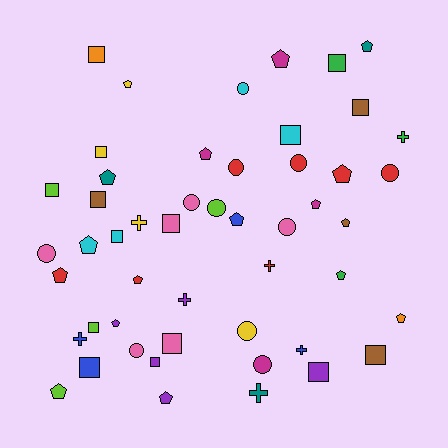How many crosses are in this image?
There are 7 crosses.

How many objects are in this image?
There are 50 objects.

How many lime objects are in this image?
There are 4 lime objects.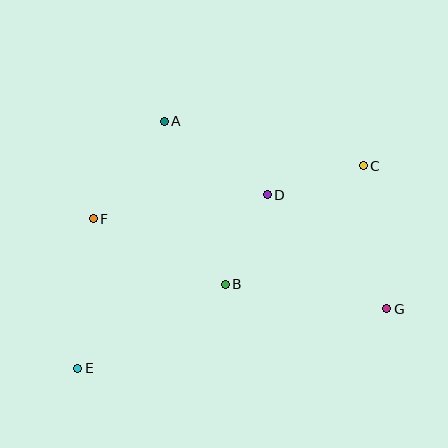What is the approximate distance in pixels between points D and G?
The distance between D and G is approximately 165 pixels.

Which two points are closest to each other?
Points B and D are closest to each other.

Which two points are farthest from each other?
Points C and E are farthest from each other.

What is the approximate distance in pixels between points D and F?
The distance between D and F is approximately 176 pixels.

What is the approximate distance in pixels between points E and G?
The distance between E and G is approximately 315 pixels.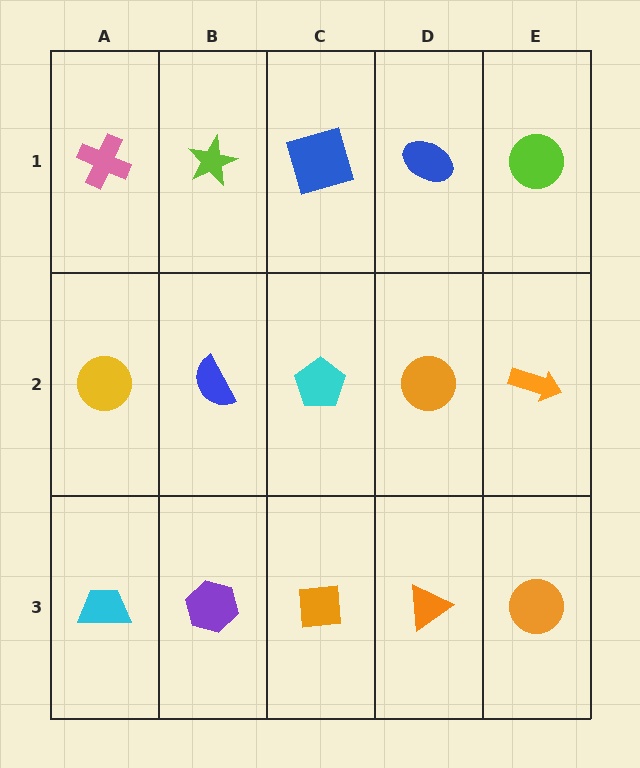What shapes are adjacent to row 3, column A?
A yellow circle (row 2, column A), a purple hexagon (row 3, column B).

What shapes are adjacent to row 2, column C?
A blue square (row 1, column C), an orange square (row 3, column C), a blue semicircle (row 2, column B), an orange circle (row 2, column D).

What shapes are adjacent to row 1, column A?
A yellow circle (row 2, column A), a lime star (row 1, column B).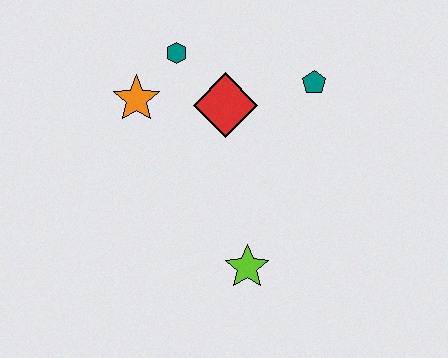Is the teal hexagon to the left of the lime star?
Yes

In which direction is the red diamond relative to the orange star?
The red diamond is to the right of the orange star.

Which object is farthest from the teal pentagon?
The lime star is farthest from the teal pentagon.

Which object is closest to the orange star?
The teal hexagon is closest to the orange star.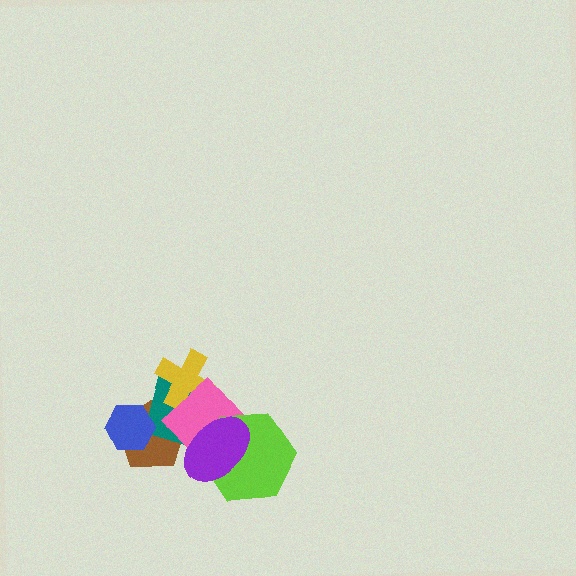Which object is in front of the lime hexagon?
The purple ellipse is in front of the lime hexagon.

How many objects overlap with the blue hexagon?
2 objects overlap with the blue hexagon.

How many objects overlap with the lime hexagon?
2 objects overlap with the lime hexagon.